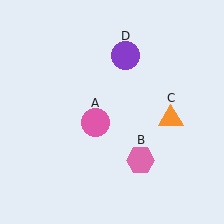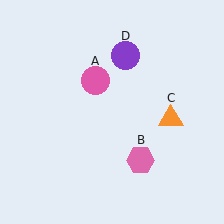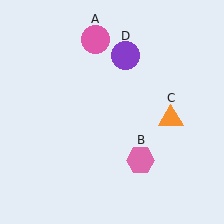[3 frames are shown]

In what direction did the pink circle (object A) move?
The pink circle (object A) moved up.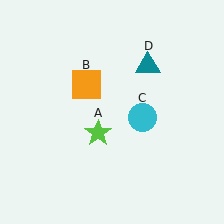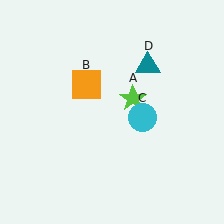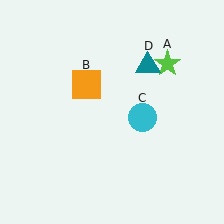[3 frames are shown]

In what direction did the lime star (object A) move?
The lime star (object A) moved up and to the right.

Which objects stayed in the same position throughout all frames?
Orange square (object B) and cyan circle (object C) and teal triangle (object D) remained stationary.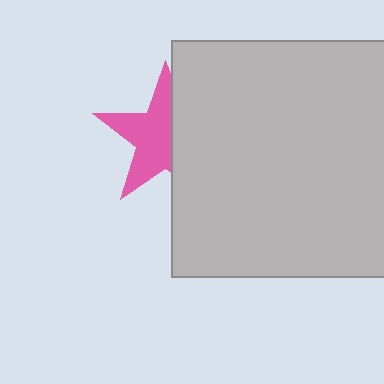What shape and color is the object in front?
The object in front is a light gray square.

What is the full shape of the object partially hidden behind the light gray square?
The partially hidden object is a pink star.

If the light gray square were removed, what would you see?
You would see the complete pink star.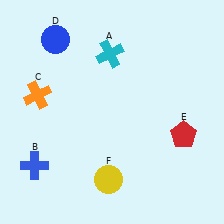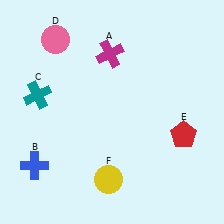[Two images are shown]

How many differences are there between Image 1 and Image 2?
There are 3 differences between the two images.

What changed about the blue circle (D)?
In Image 1, D is blue. In Image 2, it changed to pink.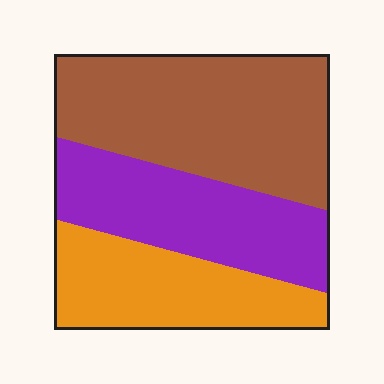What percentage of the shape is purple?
Purple takes up about one third (1/3) of the shape.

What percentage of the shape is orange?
Orange covers about 25% of the shape.